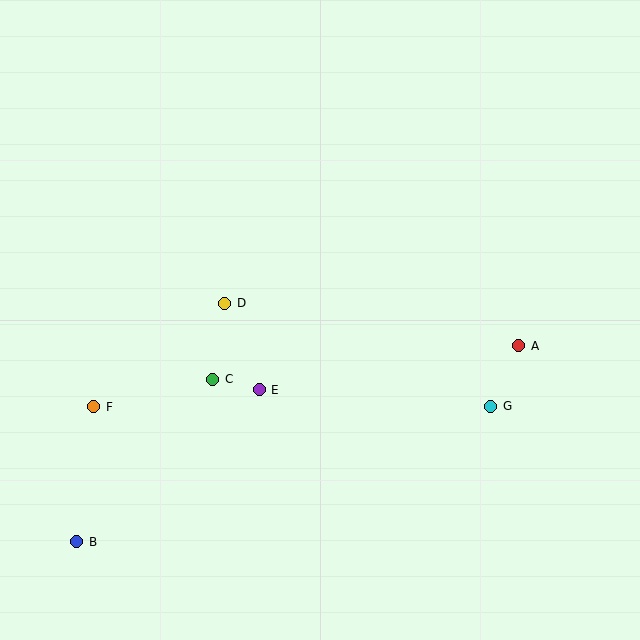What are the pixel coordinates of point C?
Point C is at (213, 379).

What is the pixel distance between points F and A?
The distance between F and A is 429 pixels.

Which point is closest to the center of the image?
Point E at (259, 390) is closest to the center.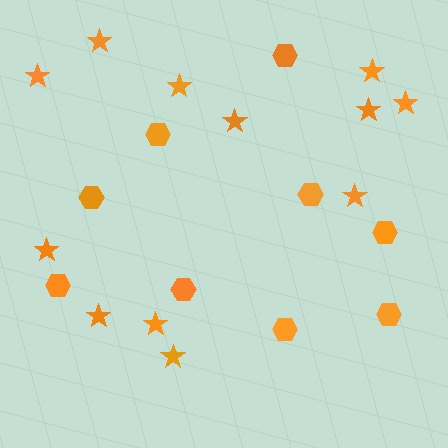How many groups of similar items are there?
There are 2 groups: one group of stars (12) and one group of hexagons (9).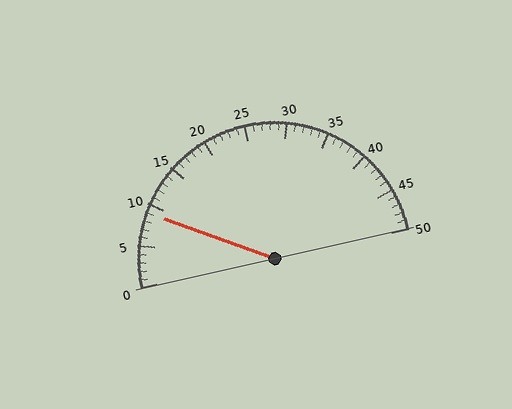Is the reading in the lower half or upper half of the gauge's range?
The reading is in the lower half of the range (0 to 50).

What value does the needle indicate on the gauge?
The needle indicates approximately 9.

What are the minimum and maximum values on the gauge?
The gauge ranges from 0 to 50.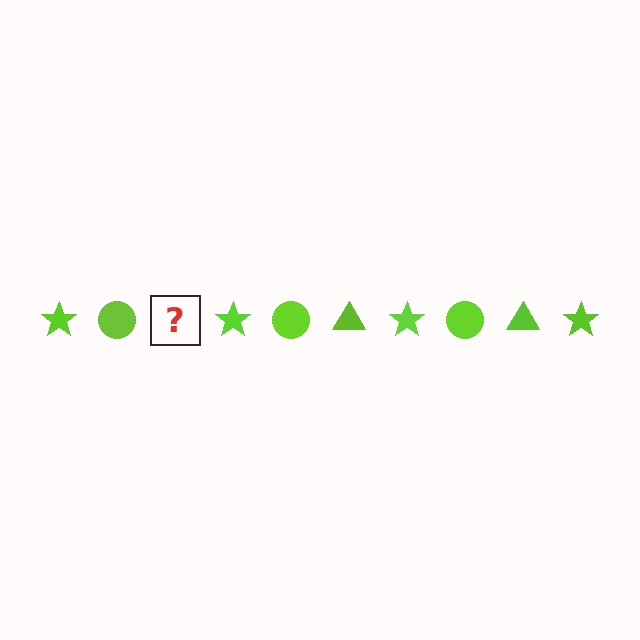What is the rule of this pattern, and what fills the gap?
The rule is that the pattern cycles through star, circle, triangle shapes in lime. The gap should be filled with a lime triangle.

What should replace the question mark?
The question mark should be replaced with a lime triangle.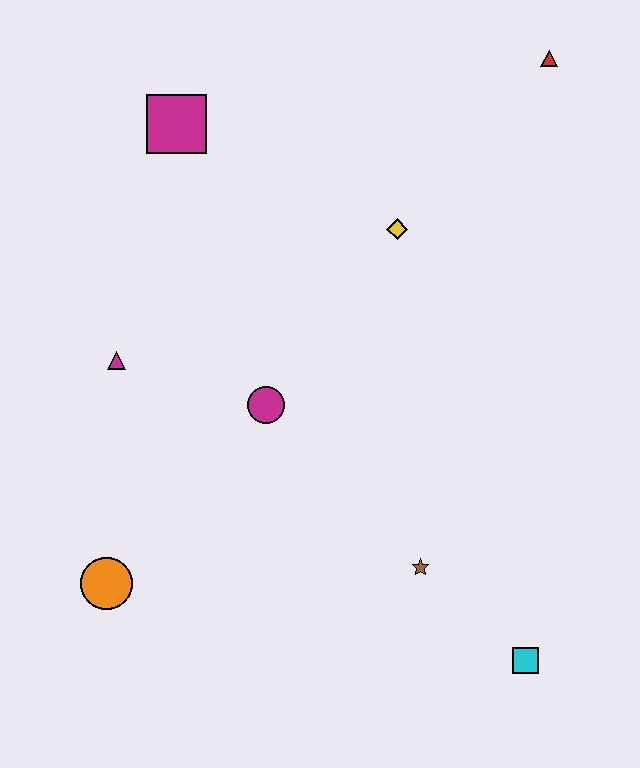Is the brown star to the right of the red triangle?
No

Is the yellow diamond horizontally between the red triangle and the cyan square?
No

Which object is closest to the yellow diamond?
The magenta circle is closest to the yellow diamond.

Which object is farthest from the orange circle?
The red triangle is farthest from the orange circle.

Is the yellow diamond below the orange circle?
No